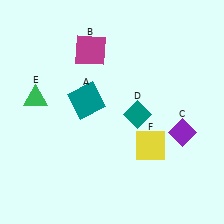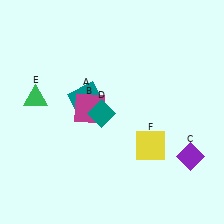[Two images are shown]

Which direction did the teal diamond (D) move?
The teal diamond (D) moved left.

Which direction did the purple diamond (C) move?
The purple diamond (C) moved down.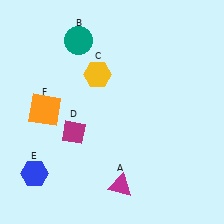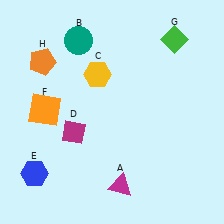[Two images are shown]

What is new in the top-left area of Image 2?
An orange pentagon (H) was added in the top-left area of Image 2.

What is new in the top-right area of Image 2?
A green diamond (G) was added in the top-right area of Image 2.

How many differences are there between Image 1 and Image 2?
There are 2 differences between the two images.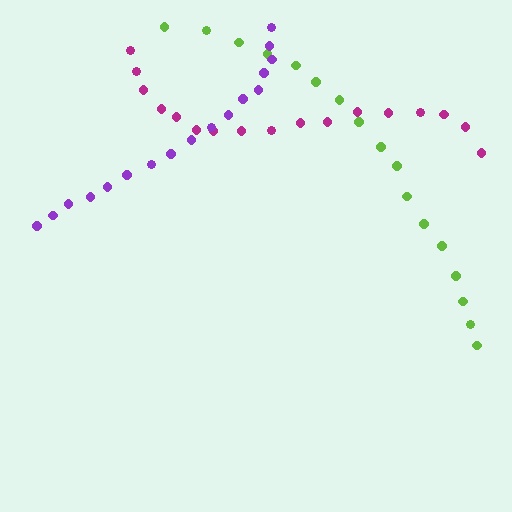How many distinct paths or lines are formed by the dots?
There are 3 distinct paths.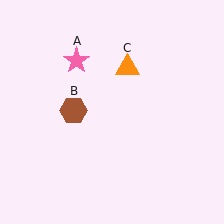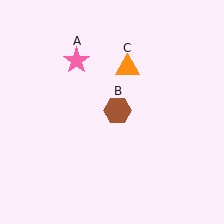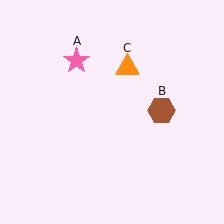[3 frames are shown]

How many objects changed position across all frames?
1 object changed position: brown hexagon (object B).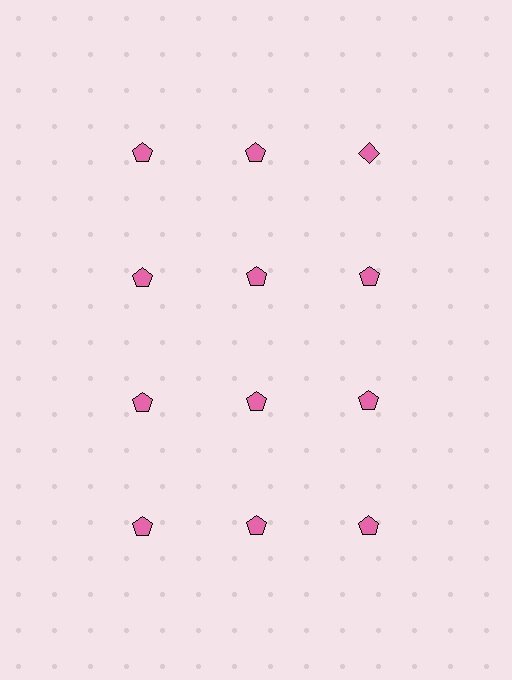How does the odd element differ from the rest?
It has a different shape: diamond instead of pentagon.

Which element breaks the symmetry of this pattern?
The pink diamond in the top row, center column breaks the symmetry. All other shapes are pink pentagons.